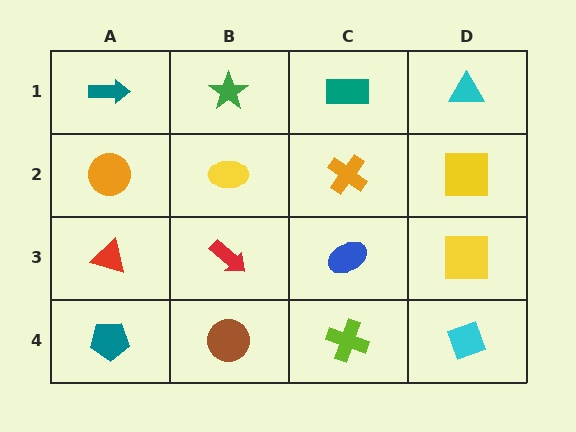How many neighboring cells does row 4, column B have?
3.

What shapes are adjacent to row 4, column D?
A yellow square (row 3, column D), a lime cross (row 4, column C).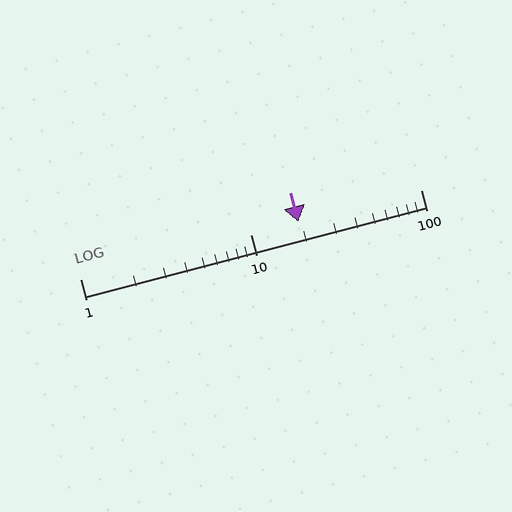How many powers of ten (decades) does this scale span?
The scale spans 2 decades, from 1 to 100.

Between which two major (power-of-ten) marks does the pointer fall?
The pointer is between 10 and 100.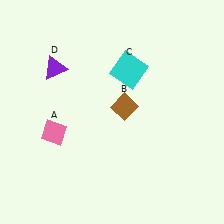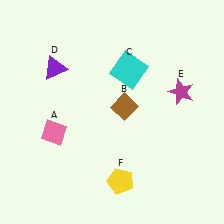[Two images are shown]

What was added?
A magenta star (E), a yellow pentagon (F) were added in Image 2.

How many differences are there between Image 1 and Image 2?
There are 2 differences between the two images.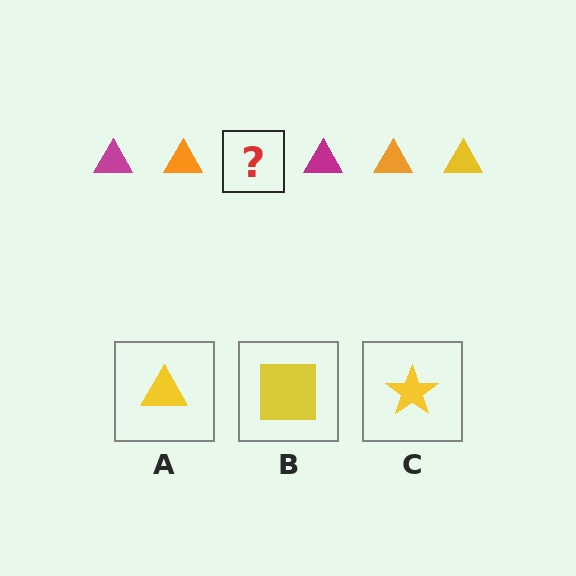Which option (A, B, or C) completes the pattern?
A.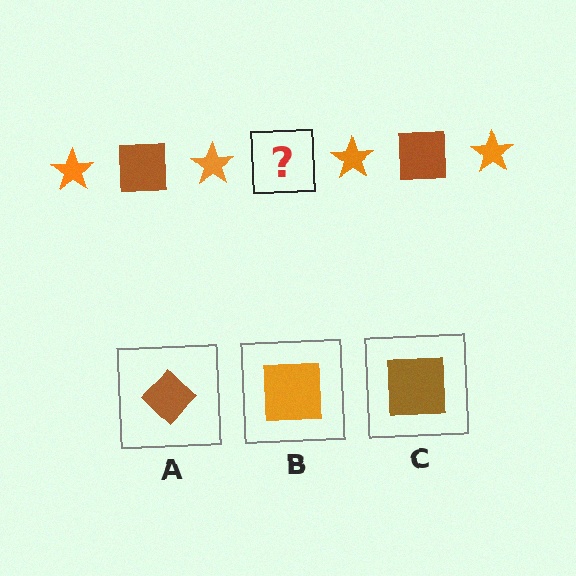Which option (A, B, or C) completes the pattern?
C.